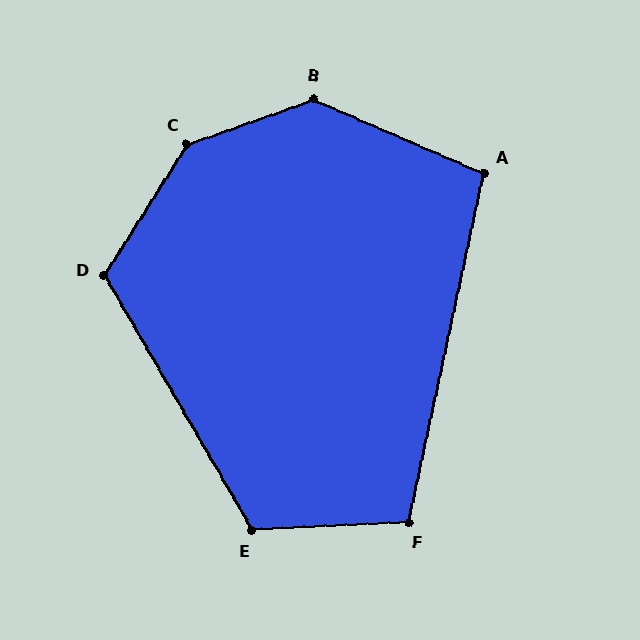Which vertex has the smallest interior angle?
A, at approximately 101 degrees.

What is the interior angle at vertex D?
Approximately 118 degrees (obtuse).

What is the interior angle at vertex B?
Approximately 137 degrees (obtuse).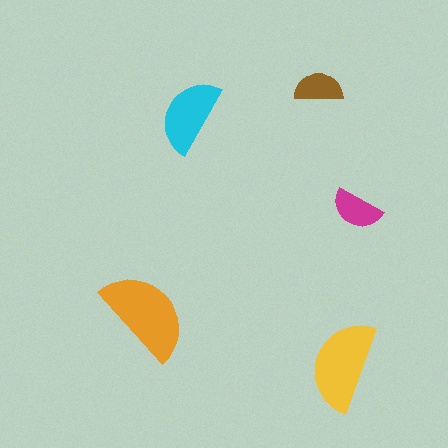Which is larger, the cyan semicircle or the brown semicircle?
The cyan one.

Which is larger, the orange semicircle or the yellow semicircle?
The orange one.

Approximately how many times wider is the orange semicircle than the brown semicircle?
About 2 times wider.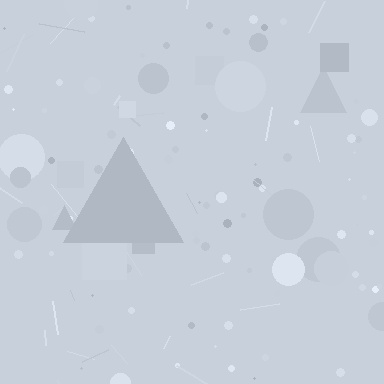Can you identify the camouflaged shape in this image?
The camouflaged shape is a triangle.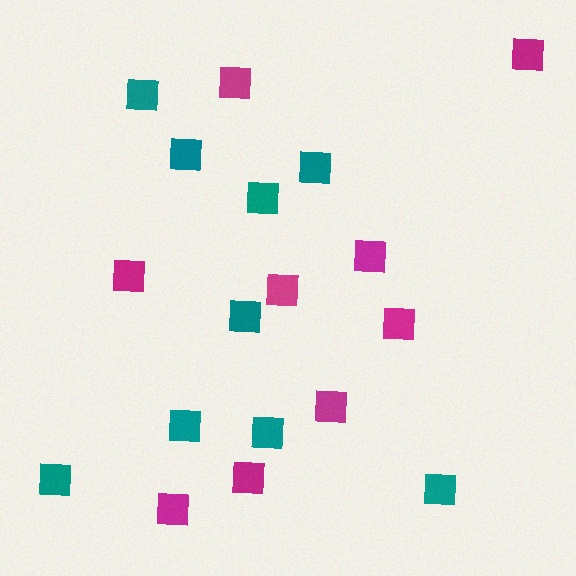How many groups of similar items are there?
There are 2 groups: one group of magenta squares (9) and one group of teal squares (9).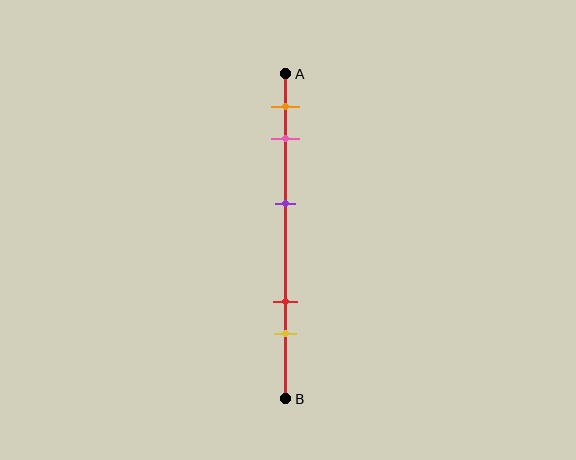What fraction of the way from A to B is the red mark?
The red mark is approximately 70% (0.7) of the way from A to B.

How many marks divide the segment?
There are 5 marks dividing the segment.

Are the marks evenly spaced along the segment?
No, the marks are not evenly spaced.